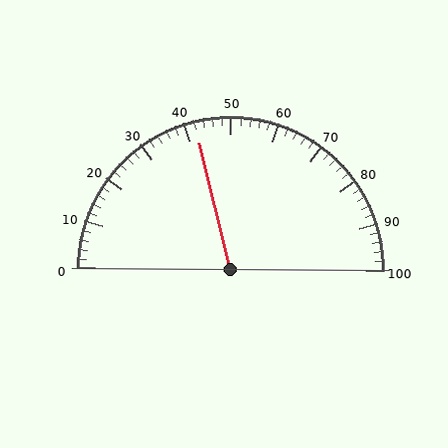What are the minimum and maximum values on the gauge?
The gauge ranges from 0 to 100.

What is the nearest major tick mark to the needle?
The nearest major tick mark is 40.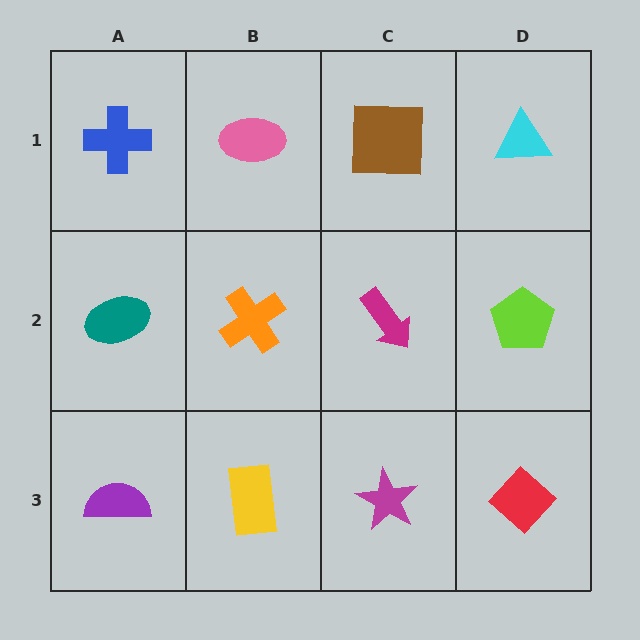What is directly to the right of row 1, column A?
A pink ellipse.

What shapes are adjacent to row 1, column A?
A teal ellipse (row 2, column A), a pink ellipse (row 1, column B).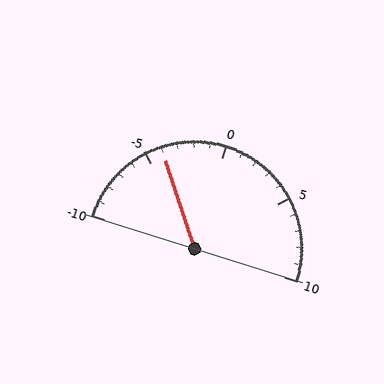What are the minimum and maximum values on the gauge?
The gauge ranges from -10 to 10.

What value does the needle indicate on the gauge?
The needle indicates approximately -4.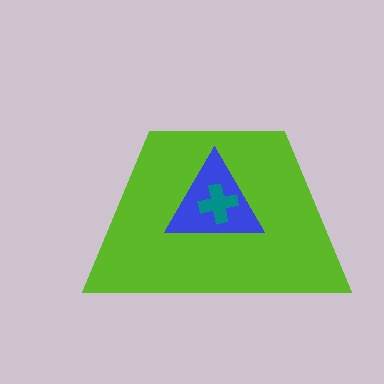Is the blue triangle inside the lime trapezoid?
Yes.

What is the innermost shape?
The teal cross.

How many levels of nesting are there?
3.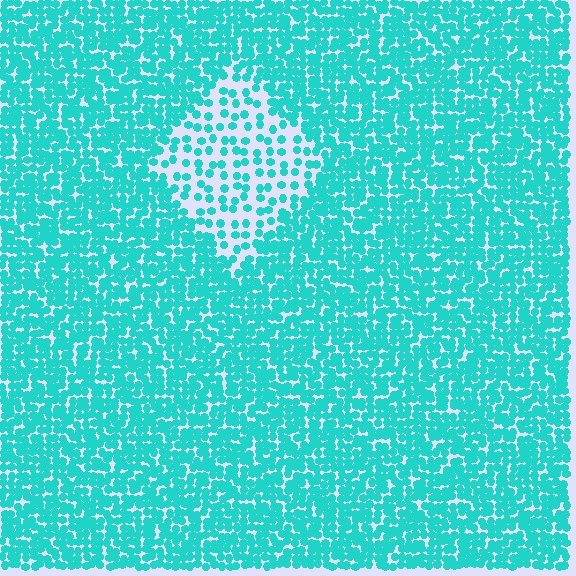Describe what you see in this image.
The image contains small cyan elements arranged at two different densities. A diamond-shaped region is visible where the elements are less densely packed than the surrounding area.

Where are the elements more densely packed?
The elements are more densely packed outside the diamond boundary.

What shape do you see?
I see a diamond.